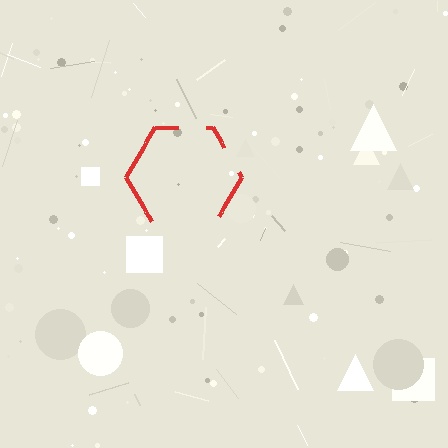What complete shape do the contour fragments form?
The contour fragments form a hexagon.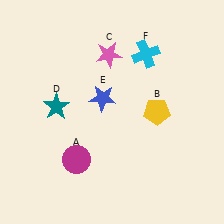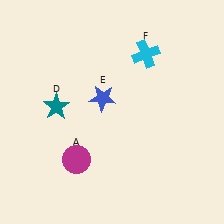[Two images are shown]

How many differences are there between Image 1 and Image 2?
There are 2 differences between the two images.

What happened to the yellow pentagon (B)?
The yellow pentagon (B) was removed in Image 2. It was in the top-right area of Image 1.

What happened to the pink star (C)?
The pink star (C) was removed in Image 2. It was in the top-left area of Image 1.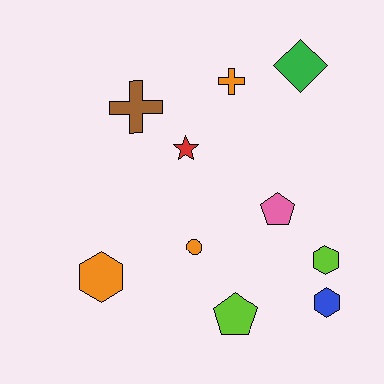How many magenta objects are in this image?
There are no magenta objects.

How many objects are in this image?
There are 10 objects.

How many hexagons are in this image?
There are 3 hexagons.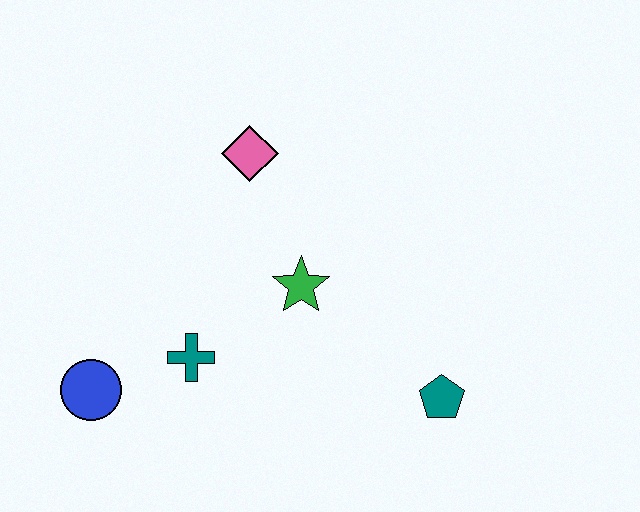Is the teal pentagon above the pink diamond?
No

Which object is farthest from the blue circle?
The teal pentagon is farthest from the blue circle.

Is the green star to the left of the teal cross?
No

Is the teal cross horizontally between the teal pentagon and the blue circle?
Yes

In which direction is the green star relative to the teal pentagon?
The green star is to the left of the teal pentagon.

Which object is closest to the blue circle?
The teal cross is closest to the blue circle.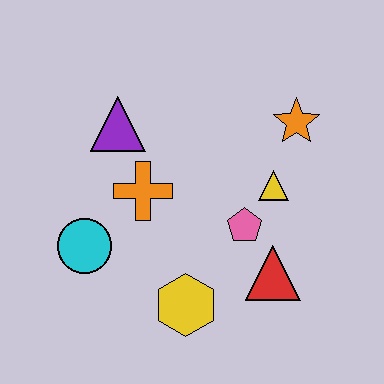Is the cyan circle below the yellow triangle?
Yes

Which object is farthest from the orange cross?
The orange star is farthest from the orange cross.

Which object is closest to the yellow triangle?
The pink pentagon is closest to the yellow triangle.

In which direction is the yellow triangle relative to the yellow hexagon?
The yellow triangle is above the yellow hexagon.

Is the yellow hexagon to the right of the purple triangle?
Yes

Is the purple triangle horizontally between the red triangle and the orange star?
No